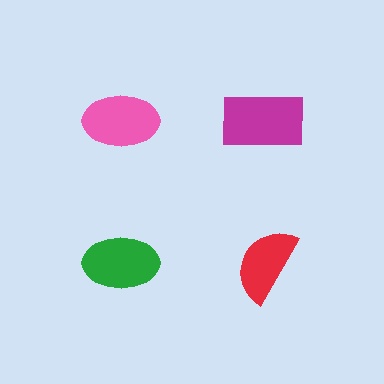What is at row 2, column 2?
A red semicircle.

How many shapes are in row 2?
2 shapes.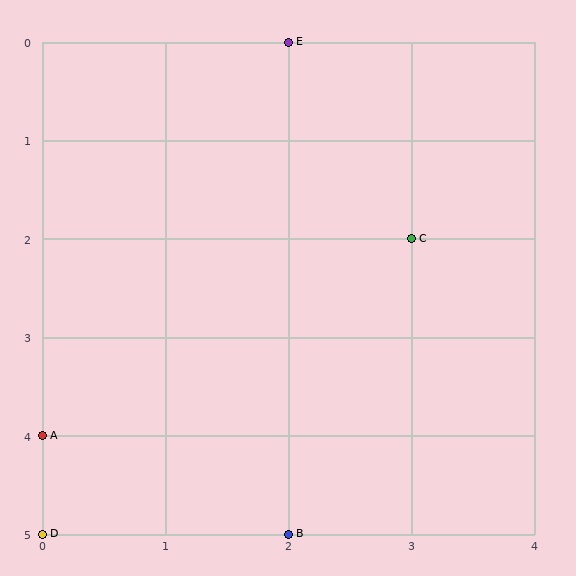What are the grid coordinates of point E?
Point E is at grid coordinates (2, 0).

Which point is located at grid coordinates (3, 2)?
Point C is at (3, 2).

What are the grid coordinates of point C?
Point C is at grid coordinates (3, 2).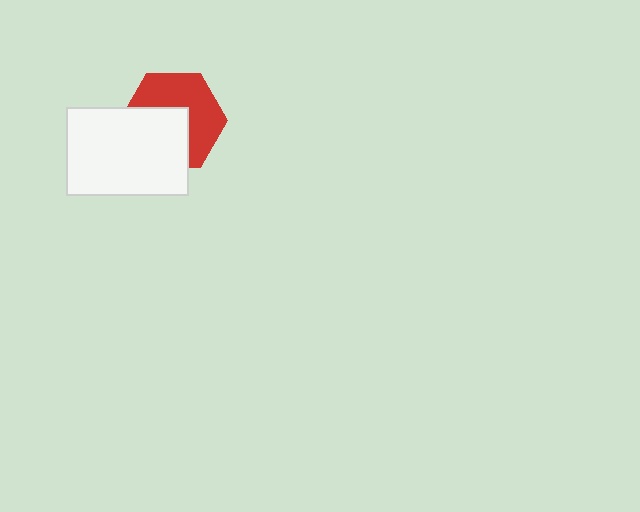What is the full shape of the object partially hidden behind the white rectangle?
The partially hidden object is a red hexagon.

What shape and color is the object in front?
The object in front is a white rectangle.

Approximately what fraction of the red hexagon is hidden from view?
Roughly 46% of the red hexagon is hidden behind the white rectangle.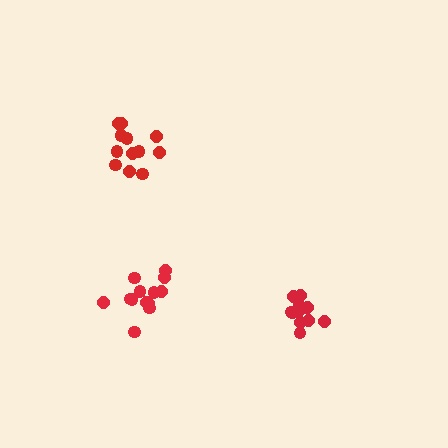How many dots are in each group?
Group 1: 13 dots, Group 2: 12 dots, Group 3: 13 dots (38 total).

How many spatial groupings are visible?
There are 3 spatial groupings.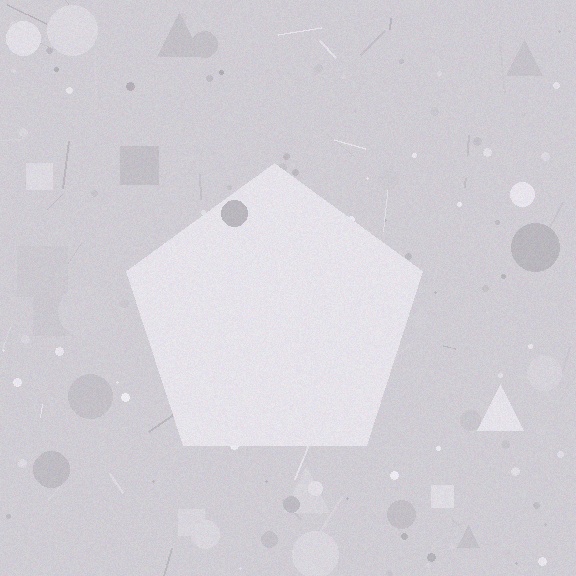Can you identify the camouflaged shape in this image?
The camouflaged shape is a pentagon.